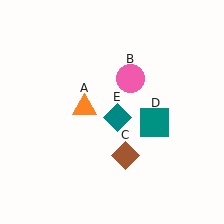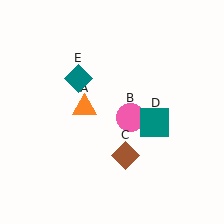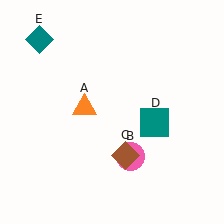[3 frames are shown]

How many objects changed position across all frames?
2 objects changed position: pink circle (object B), teal diamond (object E).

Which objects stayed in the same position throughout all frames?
Orange triangle (object A) and brown diamond (object C) and teal square (object D) remained stationary.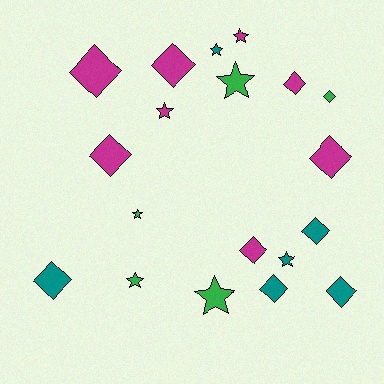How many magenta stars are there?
There are 2 magenta stars.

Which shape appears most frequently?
Diamond, with 11 objects.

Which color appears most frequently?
Magenta, with 8 objects.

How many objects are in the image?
There are 19 objects.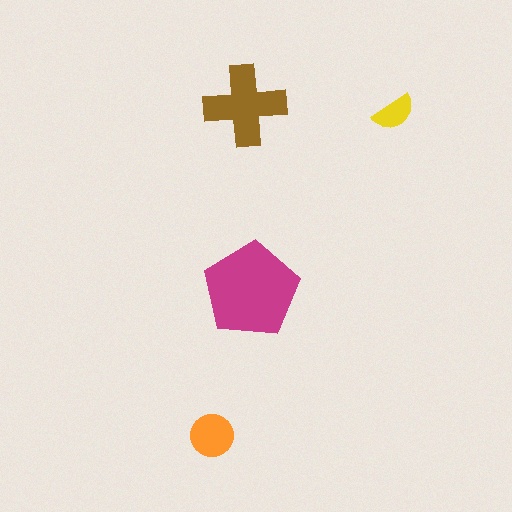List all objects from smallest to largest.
The yellow semicircle, the orange circle, the brown cross, the magenta pentagon.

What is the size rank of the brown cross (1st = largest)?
2nd.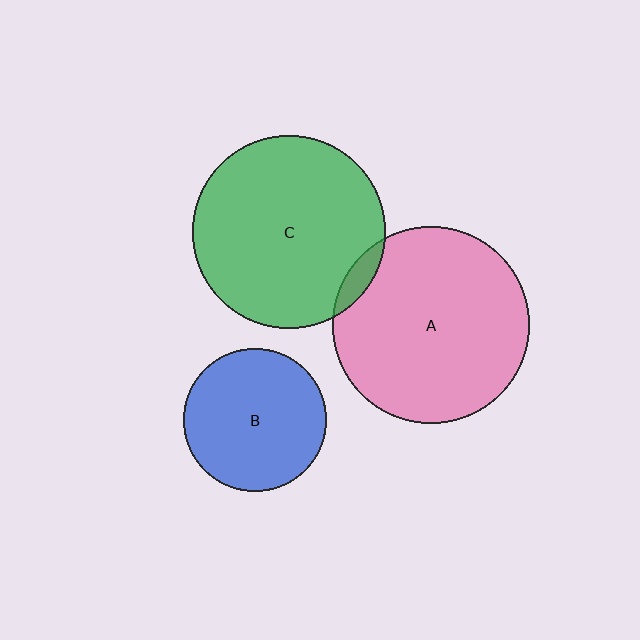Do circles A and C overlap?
Yes.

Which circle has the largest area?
Circle A (pink).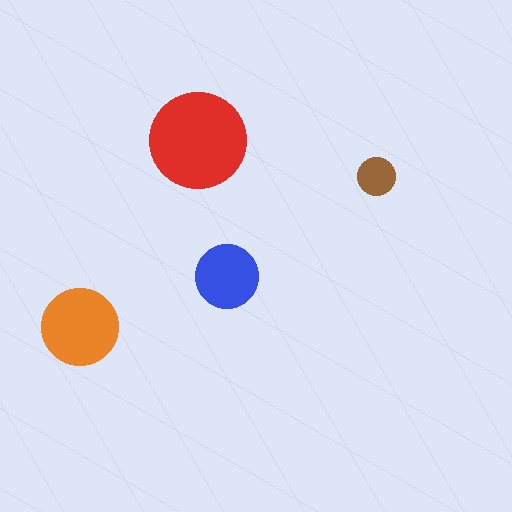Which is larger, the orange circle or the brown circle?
The orange one.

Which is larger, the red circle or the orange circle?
The red one.